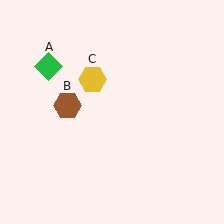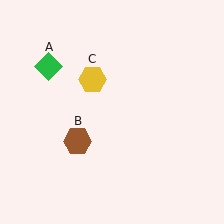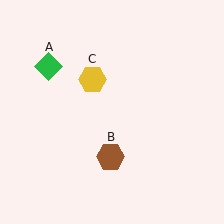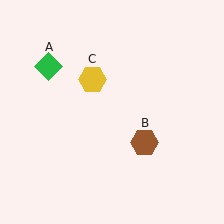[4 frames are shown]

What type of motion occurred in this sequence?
The brown hexagon (object B) rotated counterclockwise around the center of the scene.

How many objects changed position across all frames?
1 object changed position: brown hexagon (object B).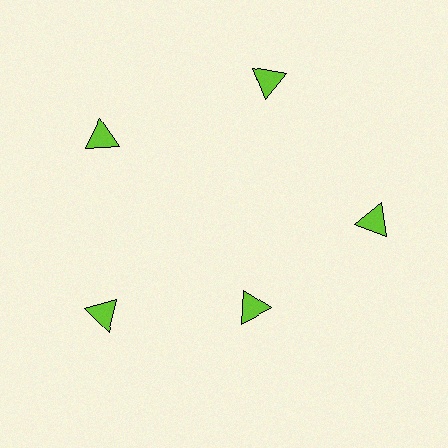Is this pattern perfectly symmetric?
No. The 5 lime triangles are arranged in a ring, but one element near the 5 o'clock position is pulled inward toward the center, breaking the 5-fold rotational symmetry.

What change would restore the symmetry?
The symmetry would be restored by moving it outward, back onto the ring so that all 5 triangles sit at equal angles and equal distance from the center.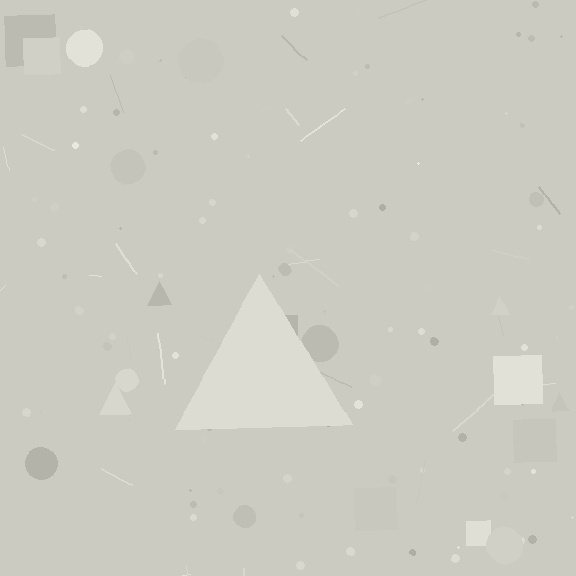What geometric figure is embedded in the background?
A triangle is embedded in the background.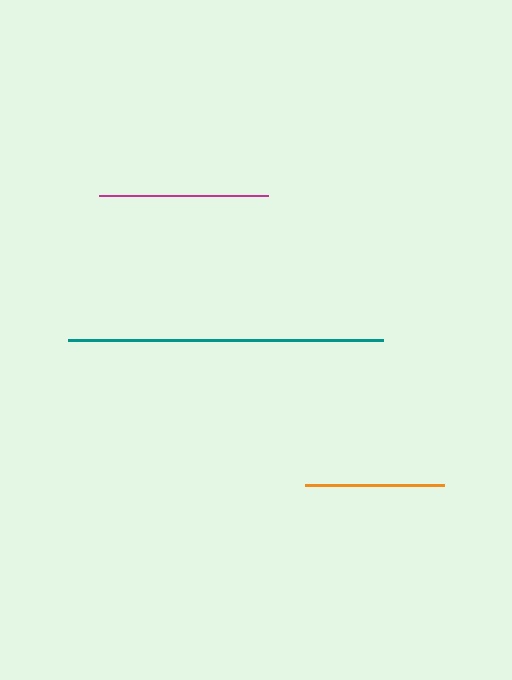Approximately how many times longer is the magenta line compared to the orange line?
The magenta line is approximately 1.2 times the length of the orange line.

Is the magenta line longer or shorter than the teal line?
The teal line is longer than the magenta line.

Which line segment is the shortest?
The orange line is the shortest at approximately 138 pixels.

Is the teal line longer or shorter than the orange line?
The teal line is longer than the orange line.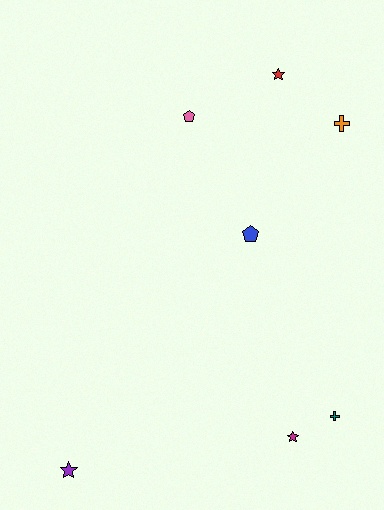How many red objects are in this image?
There is 1 red object.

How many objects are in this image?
There are 7 objects.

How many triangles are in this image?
There are no triangles.